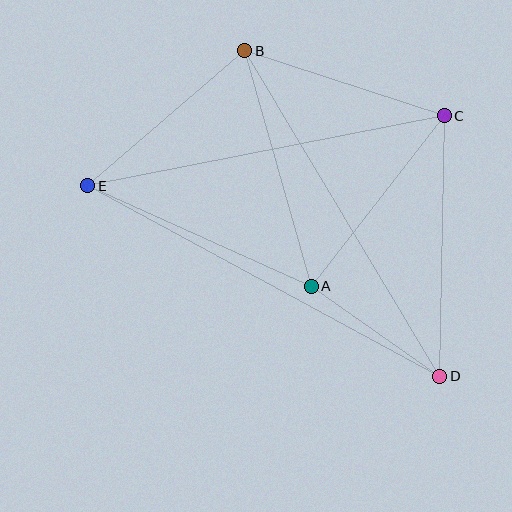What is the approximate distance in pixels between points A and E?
The distance between A and E is approximately 245 pixels.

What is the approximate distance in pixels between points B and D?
The distance between B and D is approximately 380 pixels.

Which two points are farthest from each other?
Points D and E are farthest from each other.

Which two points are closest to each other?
Points A and D are closest to each other.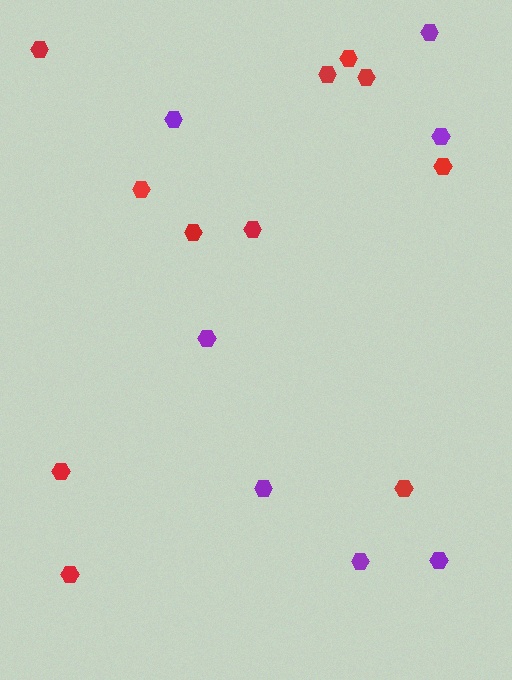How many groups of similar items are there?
There are 2 groups: one group of purple hexagons (7) and one group of red hexagons (11).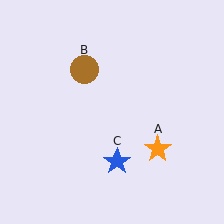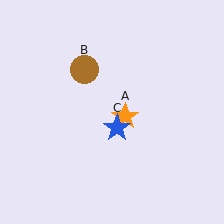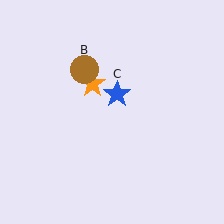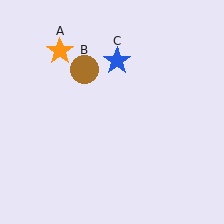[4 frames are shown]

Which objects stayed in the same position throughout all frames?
Brown circle (object B) remained stationary.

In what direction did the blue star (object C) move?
The blue star (object C) moved up.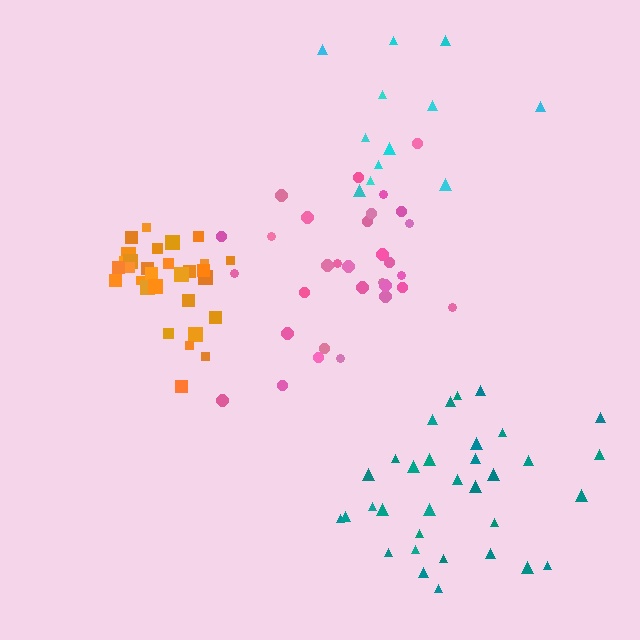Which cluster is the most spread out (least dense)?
Cyan.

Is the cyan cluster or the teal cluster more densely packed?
Teal.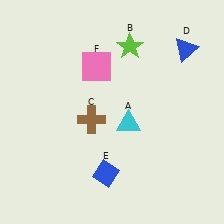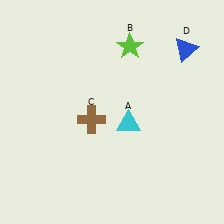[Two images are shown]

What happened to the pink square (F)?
The pink square (F) was removed in Image 2. It was in the top-left area of Image 1.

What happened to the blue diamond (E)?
The blue diamond (E) was removed in Image 2. It was in the bottom-left area of Image 1.